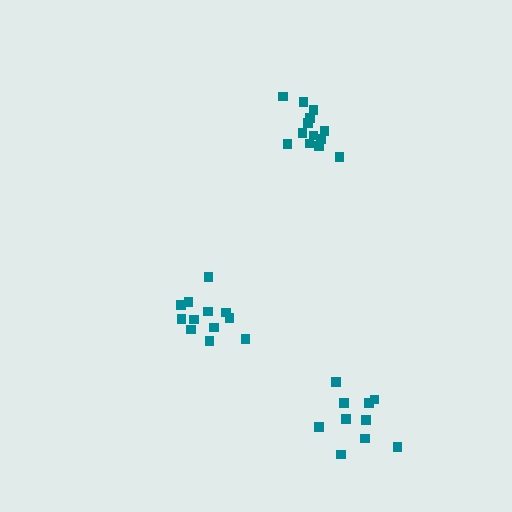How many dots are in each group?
Group 1: 12 dots, Group 2: 10 dots, Group 3: 13 dots (35 total).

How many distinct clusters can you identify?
There are 3 distinct clusters.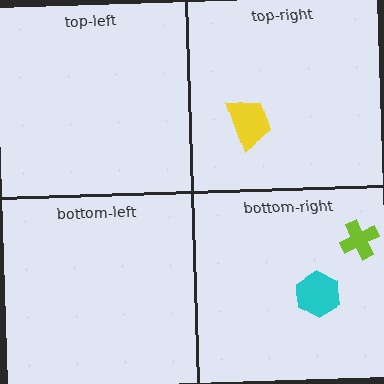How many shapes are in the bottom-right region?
2.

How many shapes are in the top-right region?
1.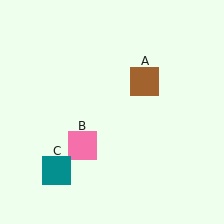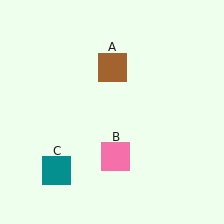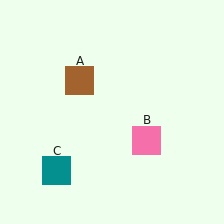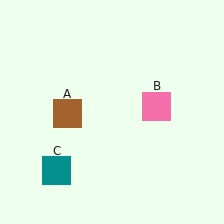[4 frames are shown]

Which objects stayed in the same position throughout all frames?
Teal square (object C) remained stationary.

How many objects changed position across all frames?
2 objects changed position: brown square (object A), pink square (object B).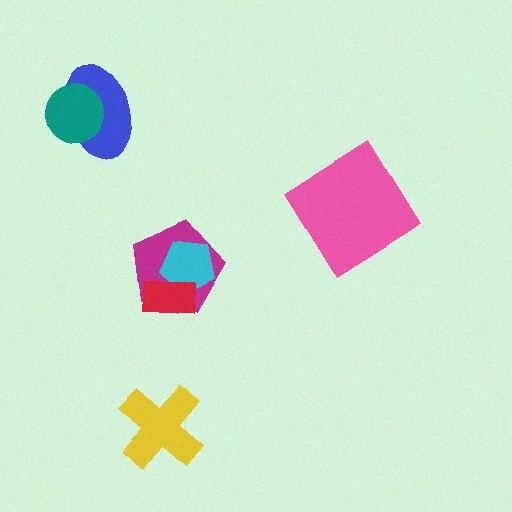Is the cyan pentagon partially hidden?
Yes, it is partially covered by another shape.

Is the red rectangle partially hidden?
No, no other shape covers it.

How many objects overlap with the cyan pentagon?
2 objects overlap with the cyan pentagon.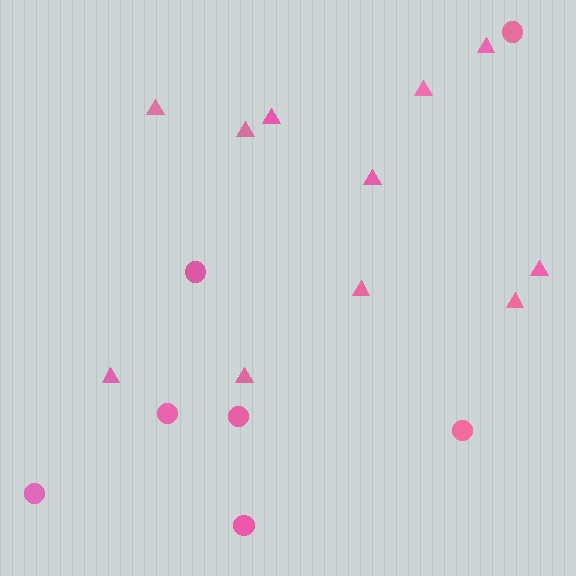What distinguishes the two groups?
There are 2 groups: one group of triangles (11) and one group of circles (7).